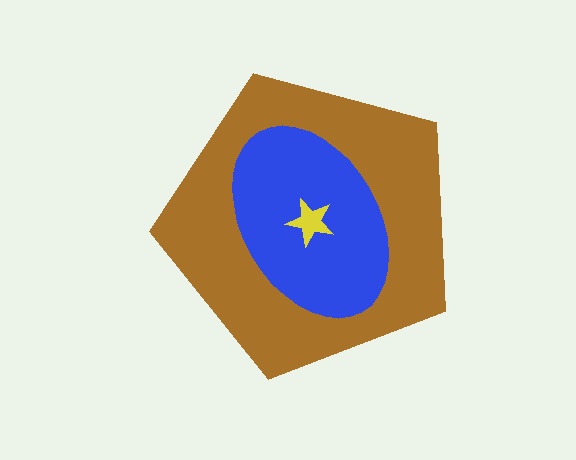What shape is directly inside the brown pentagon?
The blue ellipse.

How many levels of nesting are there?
3.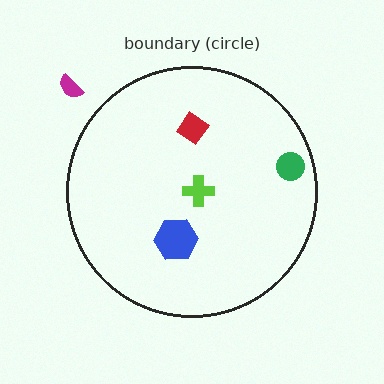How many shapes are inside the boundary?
4 inside, 1 outside.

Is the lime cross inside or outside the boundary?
Inside.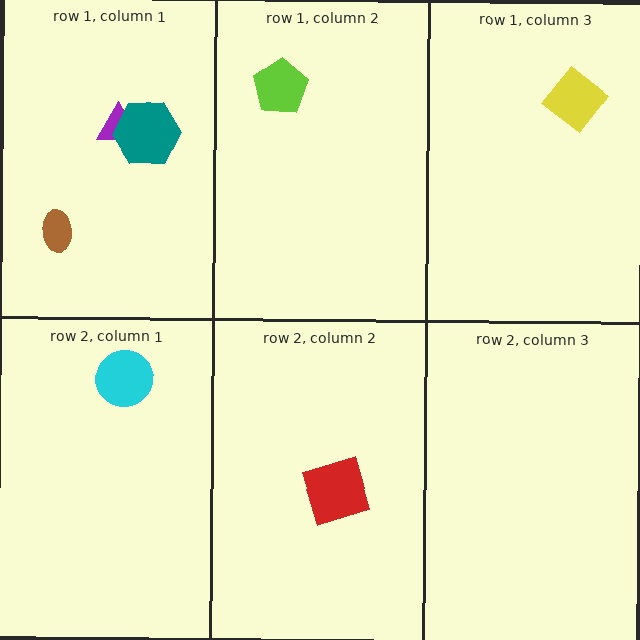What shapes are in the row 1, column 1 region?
The purple triangle, the teal hexagon, the brown ellipse.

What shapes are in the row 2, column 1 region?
The cyan circle.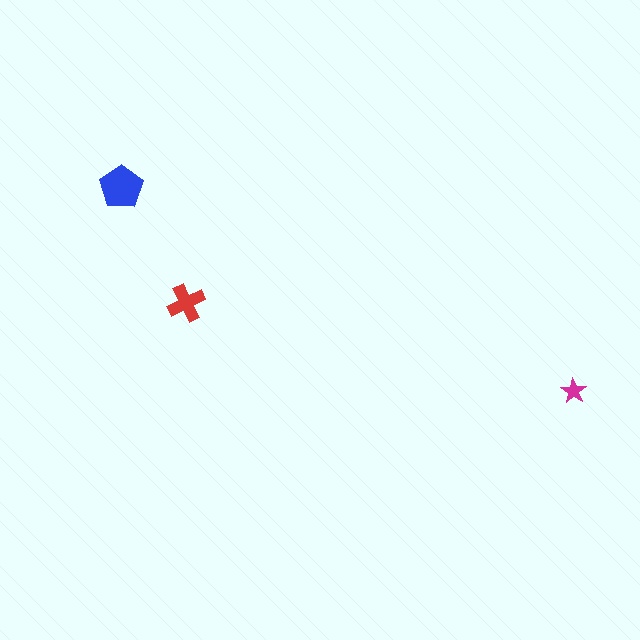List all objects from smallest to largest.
The magenta star, the red cross, the blue pentagon.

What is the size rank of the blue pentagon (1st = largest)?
1st.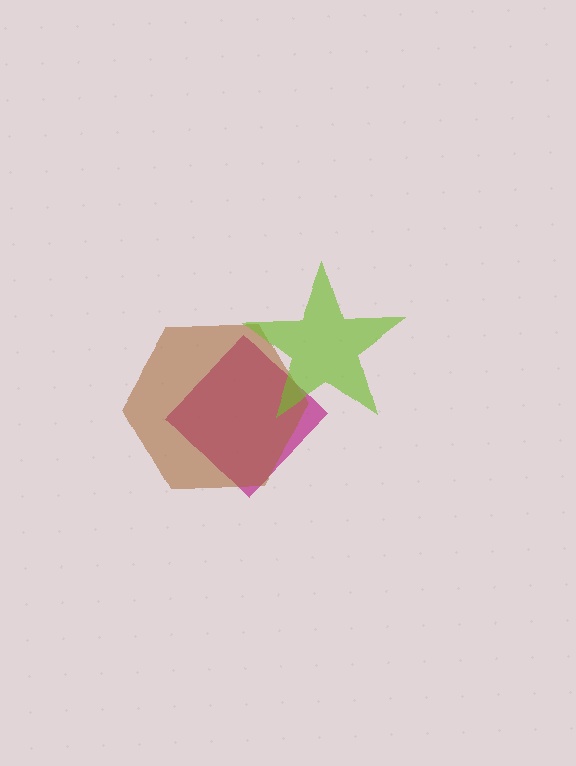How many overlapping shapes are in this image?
There are 3 overlapping shapes in the image.